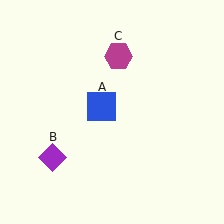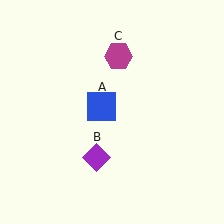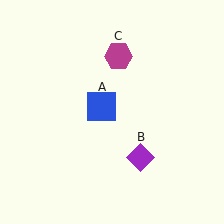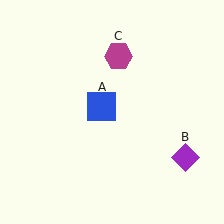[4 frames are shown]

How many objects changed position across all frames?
1 object changed position: purple diamond (object B).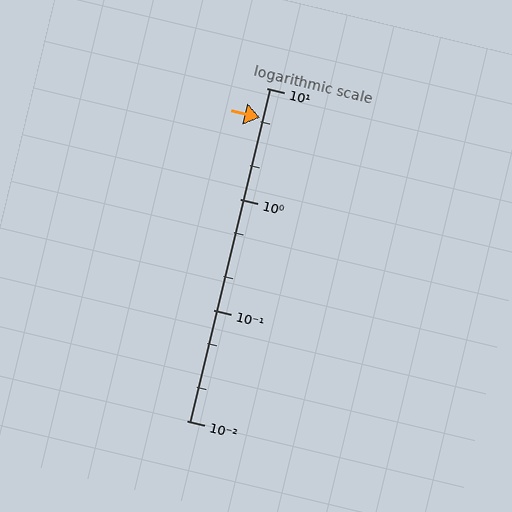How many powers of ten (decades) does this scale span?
The scale spans 3 decades, from 0.01 to 10.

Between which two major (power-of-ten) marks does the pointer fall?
The pointer is between 1 and 10.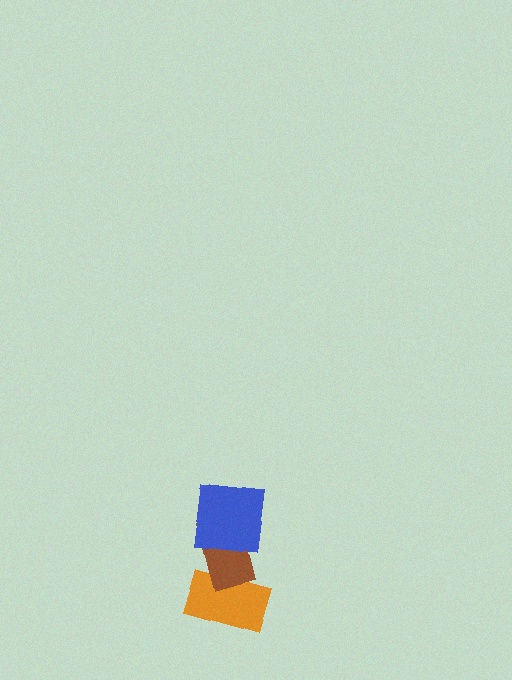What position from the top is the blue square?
The blue square is 1st from the top.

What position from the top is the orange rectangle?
The orange rectangle is 3rd from the top.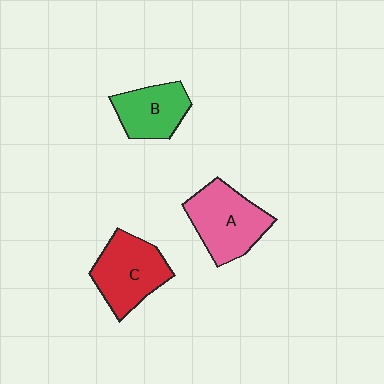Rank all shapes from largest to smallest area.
From largest to smallest: A (pink), C (red), B (green).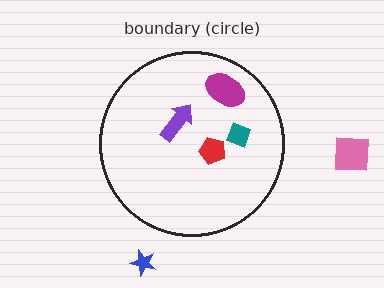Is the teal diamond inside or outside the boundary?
Inside.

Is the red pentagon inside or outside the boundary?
Inside.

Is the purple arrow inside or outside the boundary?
Inside.